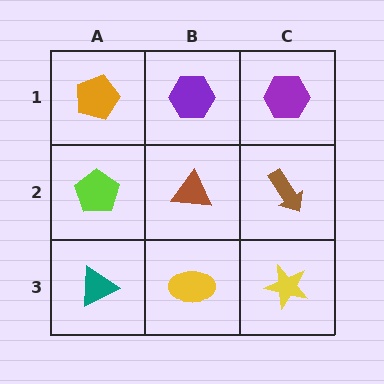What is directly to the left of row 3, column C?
A yellow ellipse.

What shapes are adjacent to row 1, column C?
A brown arrow (row 2, column C), a purple hexagon (row 1, column B).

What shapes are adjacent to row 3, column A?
A lime pentagon (row 2, column A), a yellow ellipse (row 3, column B).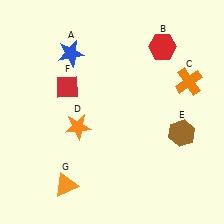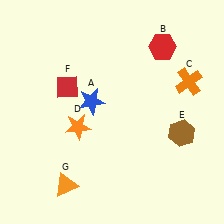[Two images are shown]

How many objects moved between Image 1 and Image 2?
1 object moved between the two images.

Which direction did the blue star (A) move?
The blue star (A) moved down.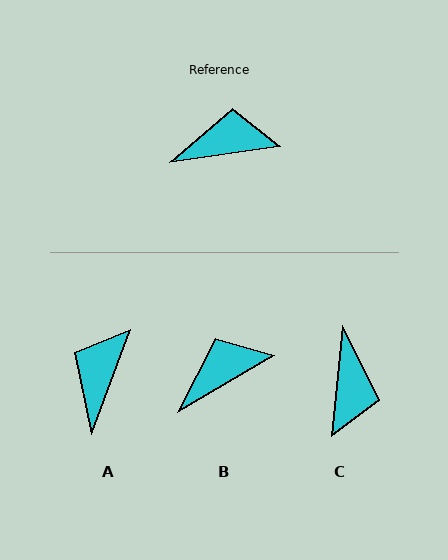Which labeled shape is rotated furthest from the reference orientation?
C, about 104 degrees away.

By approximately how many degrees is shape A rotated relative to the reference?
Approximately 62 degrees counter-clockwise.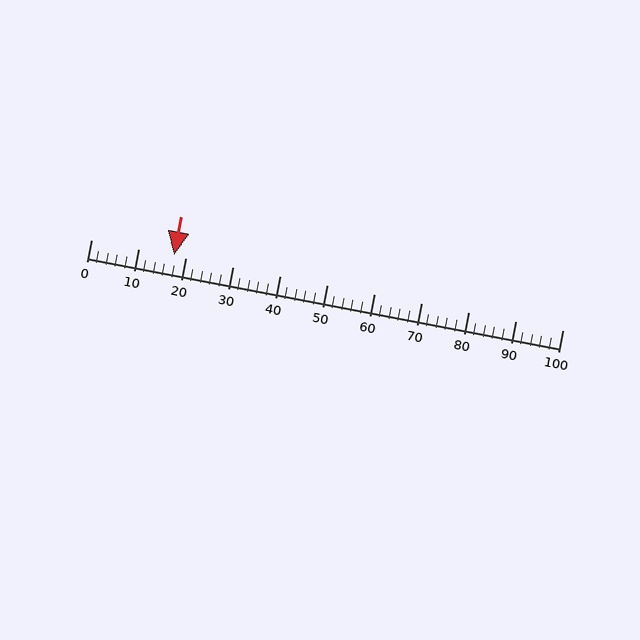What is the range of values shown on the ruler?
The ruler shows values from 0 to 100.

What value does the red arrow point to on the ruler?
The red arrow points to approximately 18.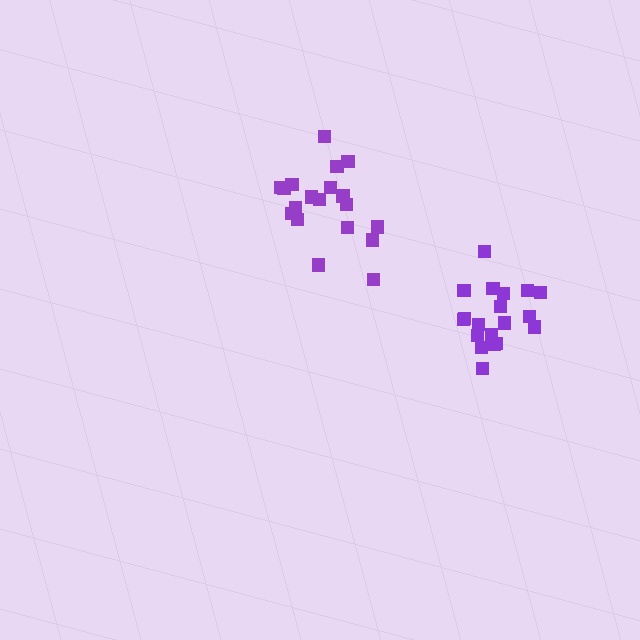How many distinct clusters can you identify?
There are 2 distinct clusters.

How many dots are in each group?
Group 1: 20 dots, Group 2: 19 dots (39 total).